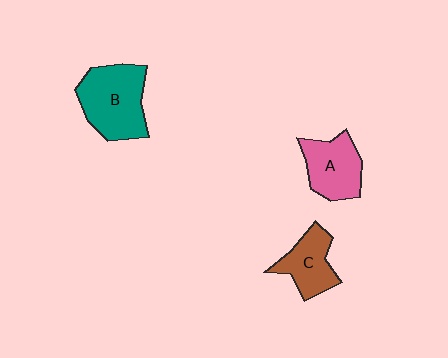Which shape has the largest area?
Shape B (teal).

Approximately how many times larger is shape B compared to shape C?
Approximately 1.6 times.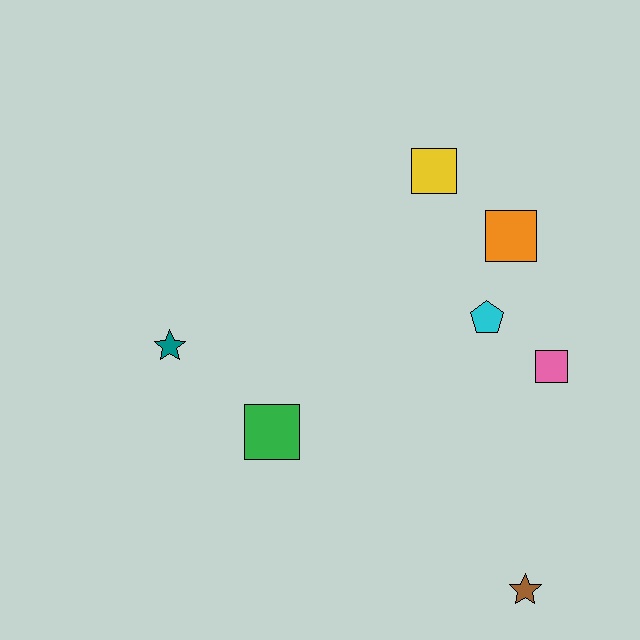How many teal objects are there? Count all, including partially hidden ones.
There is 1 teal object.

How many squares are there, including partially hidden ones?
There are 4 squares.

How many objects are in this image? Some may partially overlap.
There are 7 objects.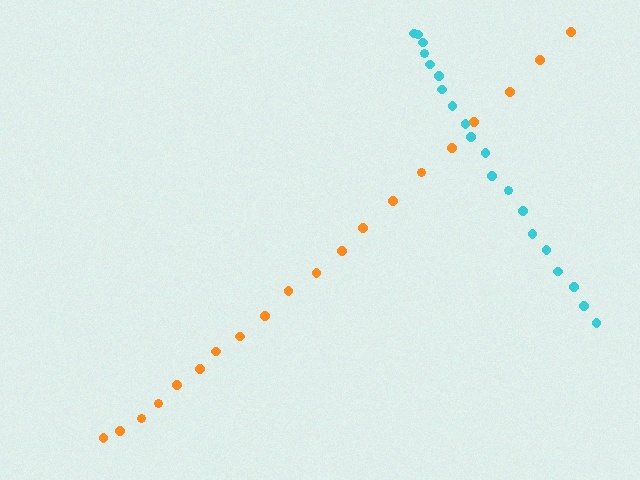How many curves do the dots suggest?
There are 2 distinct paths.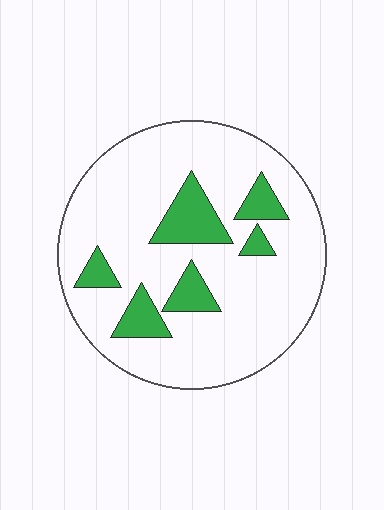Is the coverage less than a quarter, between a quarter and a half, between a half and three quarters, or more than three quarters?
Less than a quarter.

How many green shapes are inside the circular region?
6.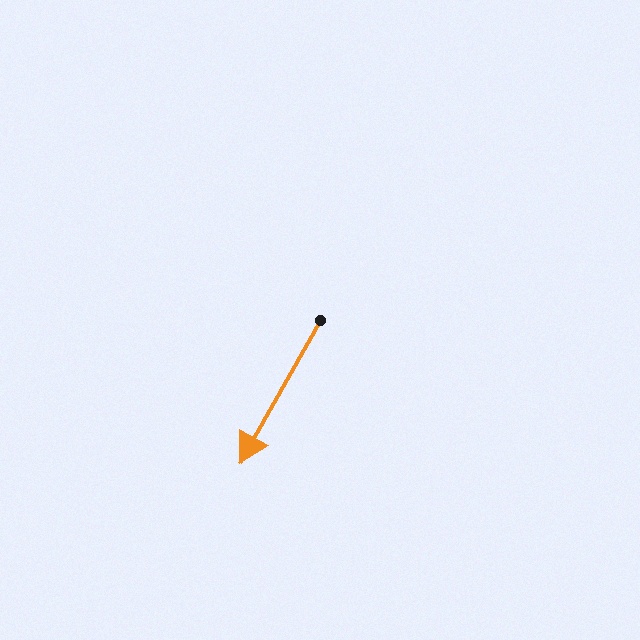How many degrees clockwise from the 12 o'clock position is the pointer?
Approximately 209 degrees.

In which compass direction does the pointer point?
Southwest.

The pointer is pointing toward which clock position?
Roughly 7 o'clock.